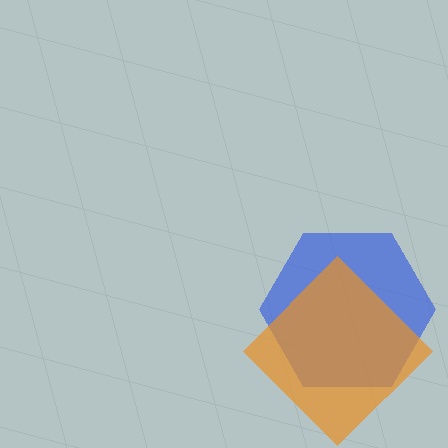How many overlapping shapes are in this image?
There are 2 overlapping shapes in the image.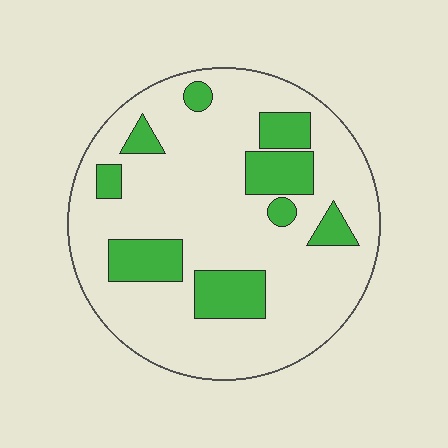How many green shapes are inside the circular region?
9.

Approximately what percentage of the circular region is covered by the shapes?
Approximately 20%.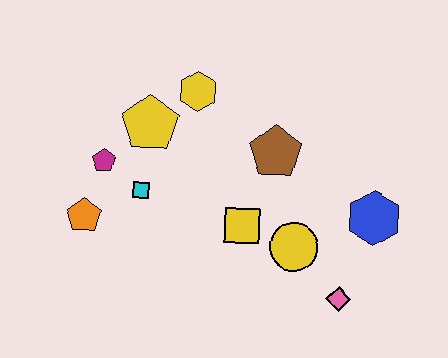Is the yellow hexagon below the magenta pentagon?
No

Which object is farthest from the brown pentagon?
The orange pentagon is farthest from the brown pentagon.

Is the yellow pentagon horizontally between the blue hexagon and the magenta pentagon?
Yes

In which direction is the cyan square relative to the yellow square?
The cyan square is to the left of the yellow square.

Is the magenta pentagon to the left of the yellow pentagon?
Yes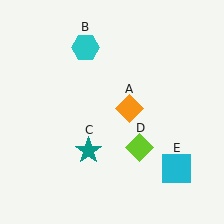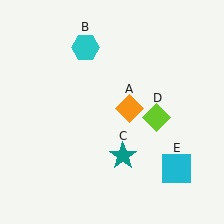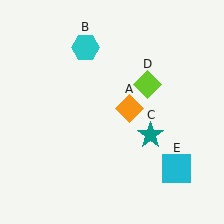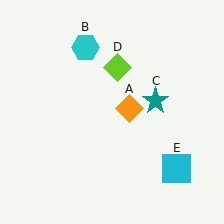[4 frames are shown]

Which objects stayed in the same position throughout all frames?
Orange diamond (object A) and cyan hexagon (object B) and cyan square (object E) remained stationary.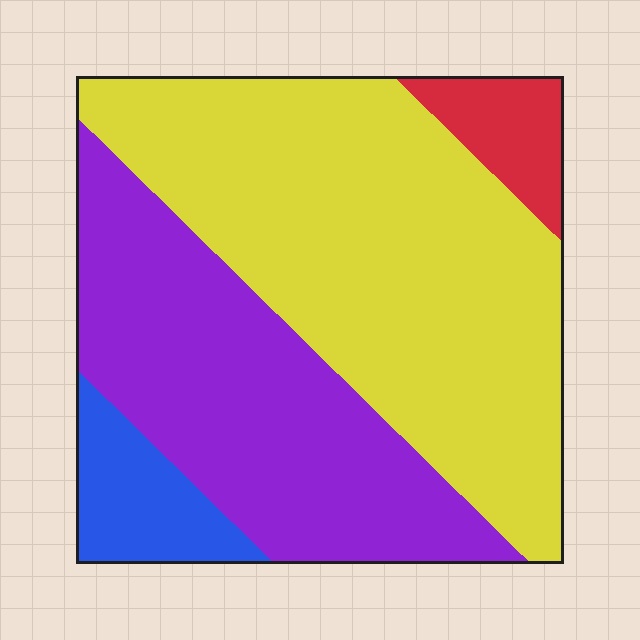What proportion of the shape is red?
Red covers roughly 5% of the shape.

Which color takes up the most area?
Yellow, at roughly 50%.